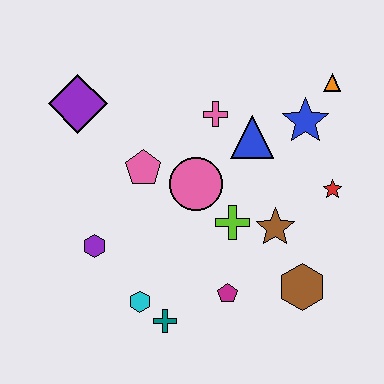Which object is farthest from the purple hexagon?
The orange triangle is farthest from the purple hexagon.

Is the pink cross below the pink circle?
No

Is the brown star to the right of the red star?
No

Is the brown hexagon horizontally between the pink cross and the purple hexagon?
No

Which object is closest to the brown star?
The lime cross is closest to the brown star.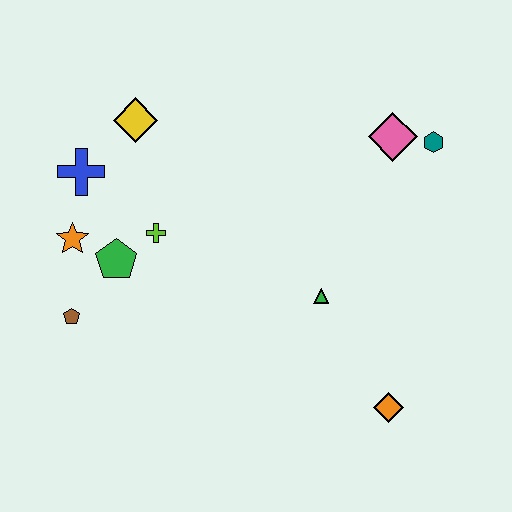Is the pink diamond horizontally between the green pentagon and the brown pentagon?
No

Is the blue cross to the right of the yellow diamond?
No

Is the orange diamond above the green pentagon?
No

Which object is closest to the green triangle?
The orange diamond is closest to the green triangle.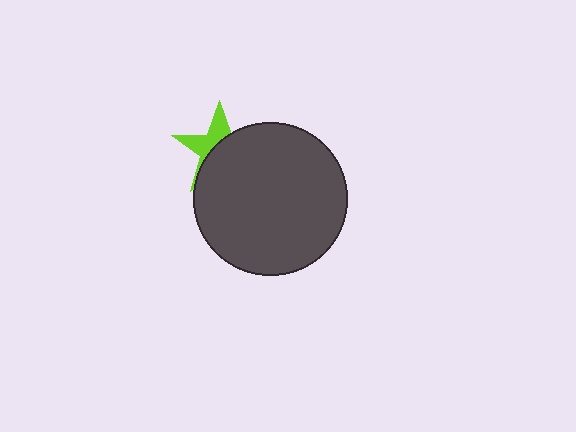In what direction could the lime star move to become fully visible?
The lime star could move toward the upper-left. That would shift it out from behind the dark gray circle entirely.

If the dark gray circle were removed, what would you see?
You would see the complete lime star.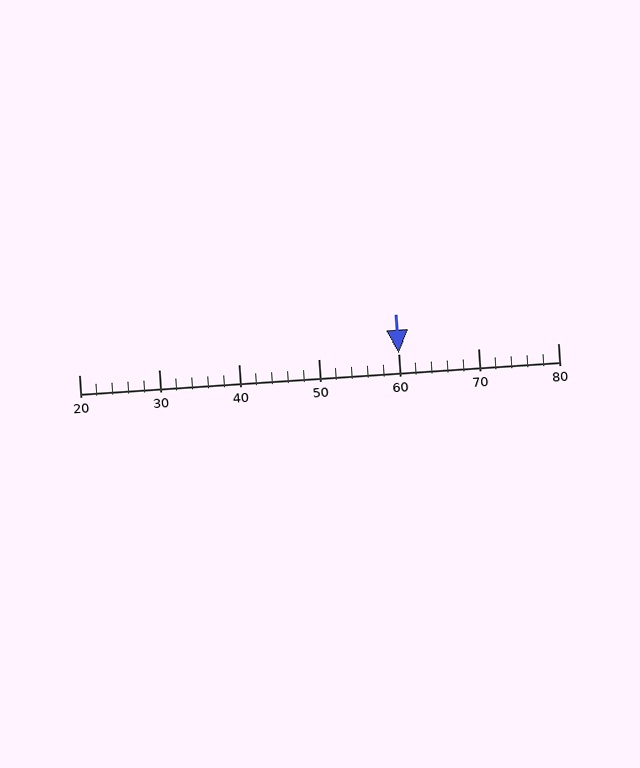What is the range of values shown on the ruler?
The ruler shows values from 20 to 80.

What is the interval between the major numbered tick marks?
The major tick marks are spaced 10 units apart.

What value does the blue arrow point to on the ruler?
The blue arrow points to approximately 60.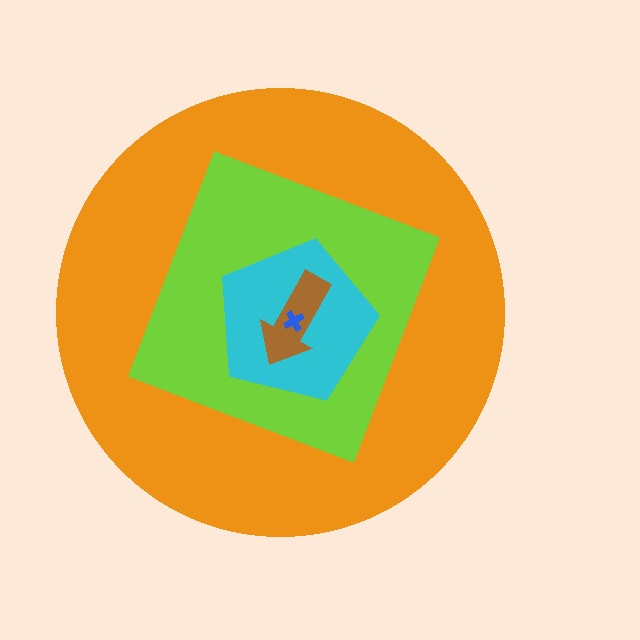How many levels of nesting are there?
5.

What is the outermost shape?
The orange circle.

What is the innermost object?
The blue cross.